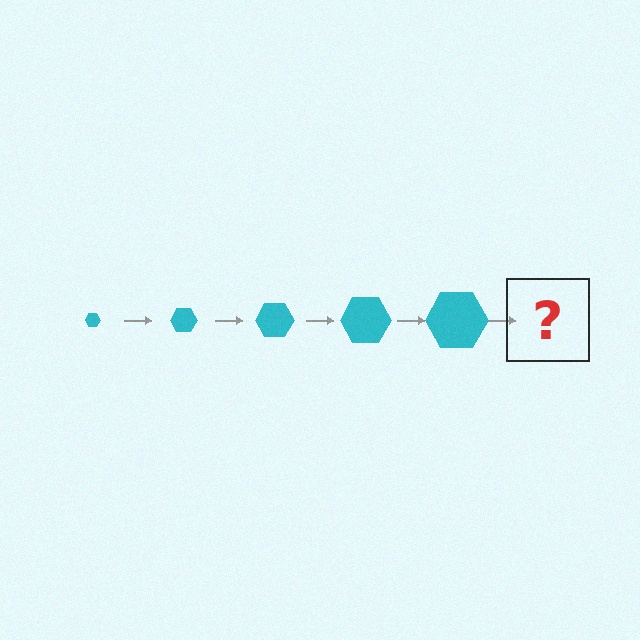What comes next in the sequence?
The next element should be a cyan hexagon, larger than the previous one.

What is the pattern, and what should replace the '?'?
The pattern is that the hexagon gets progressively larger each step. The '?' should be a cyan hexagon, larger than the previous one.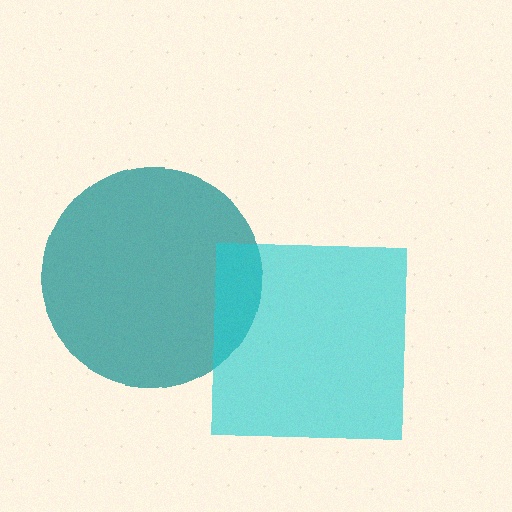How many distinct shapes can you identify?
There are 2 distinct shapes: a teal circle, a cyan square.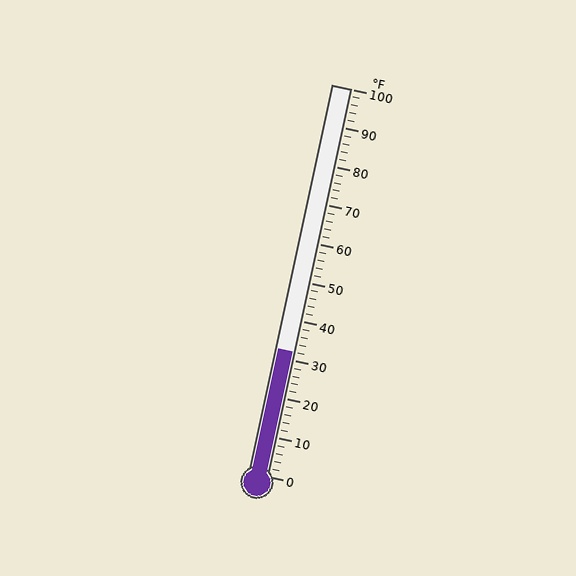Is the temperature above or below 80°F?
The temperature is below 80°F.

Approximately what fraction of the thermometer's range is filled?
The thermometer is filled to approximately 30% of its range.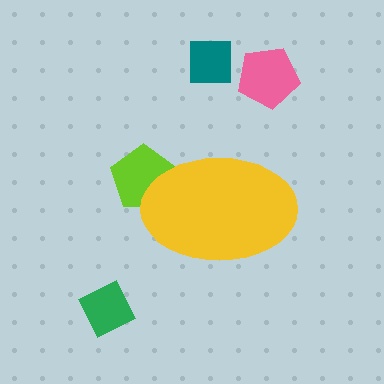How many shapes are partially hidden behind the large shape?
1 shape is partially hidden.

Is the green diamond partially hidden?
No, the green diamond is fully visible.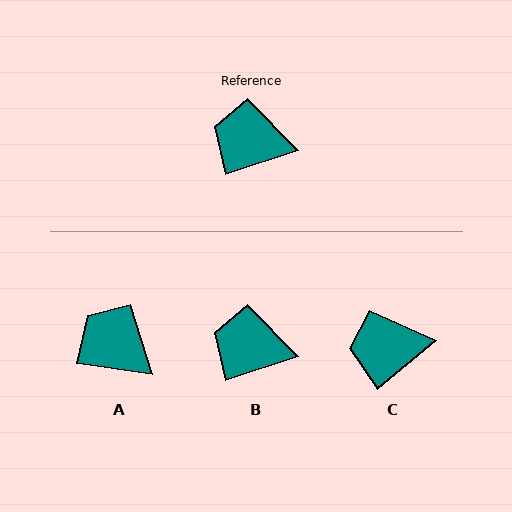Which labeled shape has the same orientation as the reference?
B.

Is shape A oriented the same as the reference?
No, it is off by about 26 degrees.